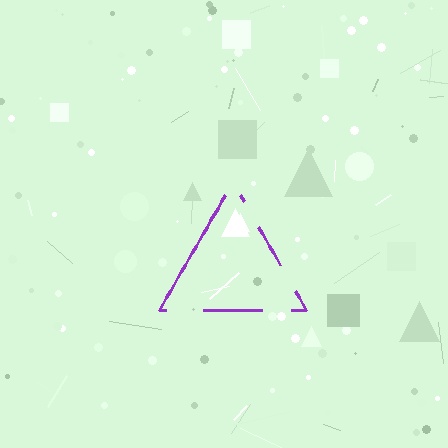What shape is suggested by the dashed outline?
The dashed outline suggests a triangle.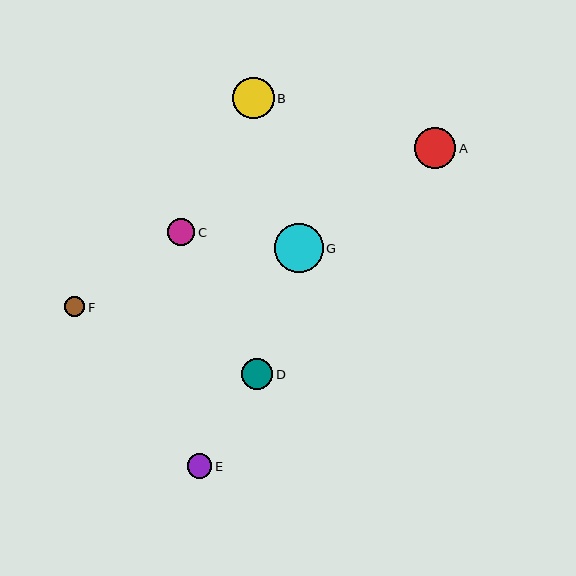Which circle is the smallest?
Circle F is the smallest with a size of approximately 20 pixels.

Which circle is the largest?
Circle G is the largest with a size of approximately 49 pixels.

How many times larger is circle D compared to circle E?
Circle D is approximately 1.3 times the size of circle E.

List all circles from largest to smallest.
From largest to smallest: G, B, A, D, C, E, F.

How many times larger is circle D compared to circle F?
Circle D is approximately 1.5 times the size of circle F.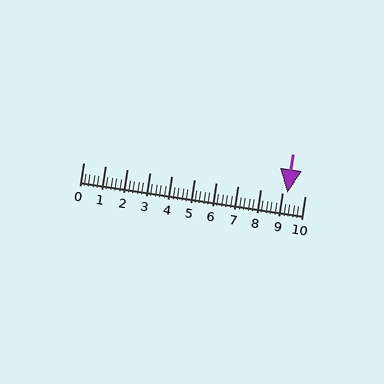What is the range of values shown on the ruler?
The ruler shows values from 0 to 10.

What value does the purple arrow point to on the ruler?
The purple arrow points to approximately 9.2.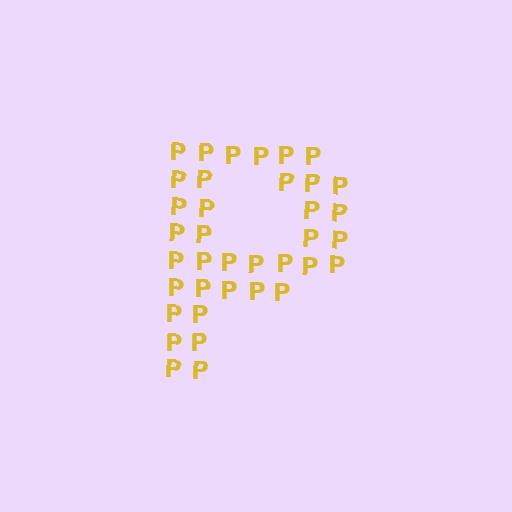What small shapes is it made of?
It is made of small letter P's.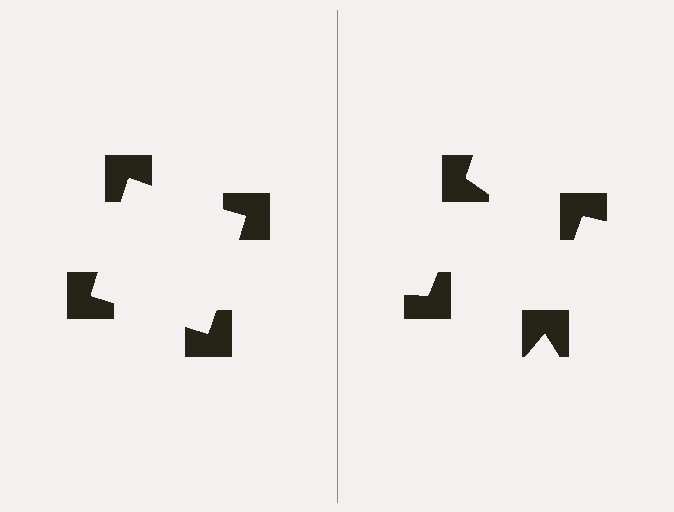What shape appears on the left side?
An illusory square.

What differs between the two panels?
The notched squares are positioned identically on both sides; only the wedge orientations differ. On the left they align to a square; on the right they are misaligned.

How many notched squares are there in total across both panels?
8 — 4 on each side.